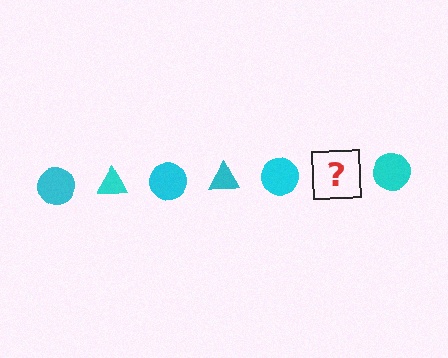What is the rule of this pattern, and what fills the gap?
The rule is that the pattern cycles through circle, triangle shapes in cyan. The gap should be filled with a cyan triangle.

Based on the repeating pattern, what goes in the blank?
The blank should be a cyan triangle.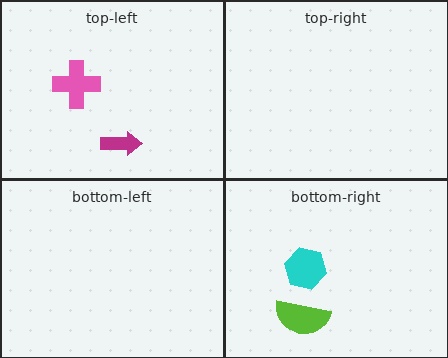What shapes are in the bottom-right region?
The cyan hexagon, the lime semicircle.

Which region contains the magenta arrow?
The top-left region.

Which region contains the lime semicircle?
The bottom-right region.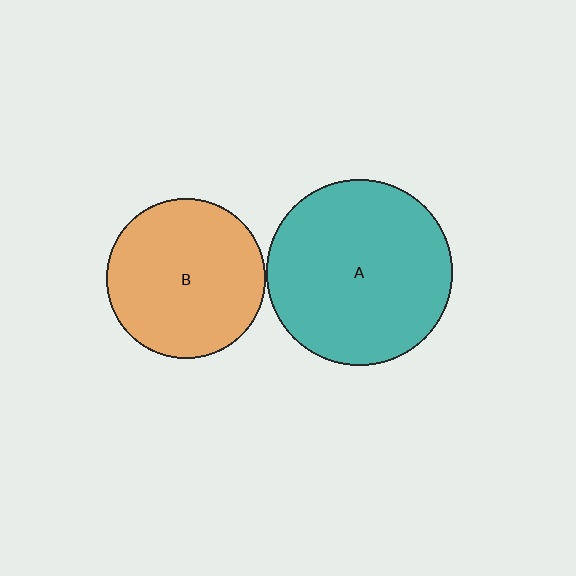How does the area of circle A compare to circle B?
Approximately 1.4 times.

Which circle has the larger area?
Circle A (teal).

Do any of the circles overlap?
No, none of the circles overlap.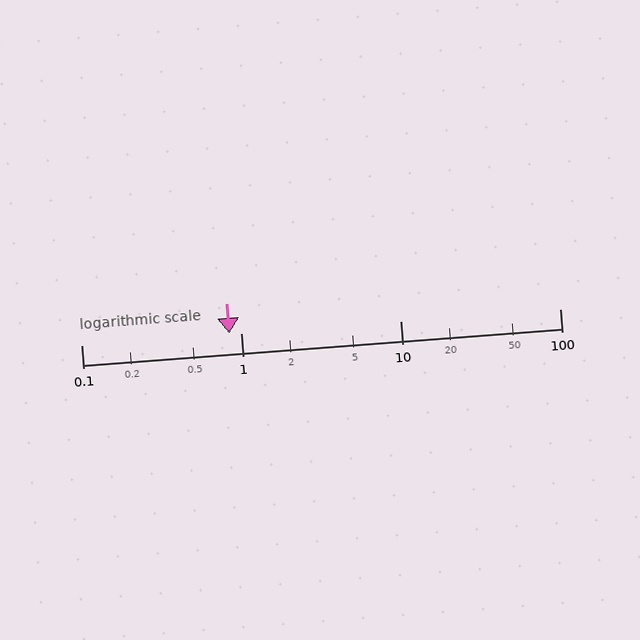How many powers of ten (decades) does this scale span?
The scale spans 3 decades, from 0.1 to 100.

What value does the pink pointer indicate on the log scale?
The pointer indicates approximately 0.85.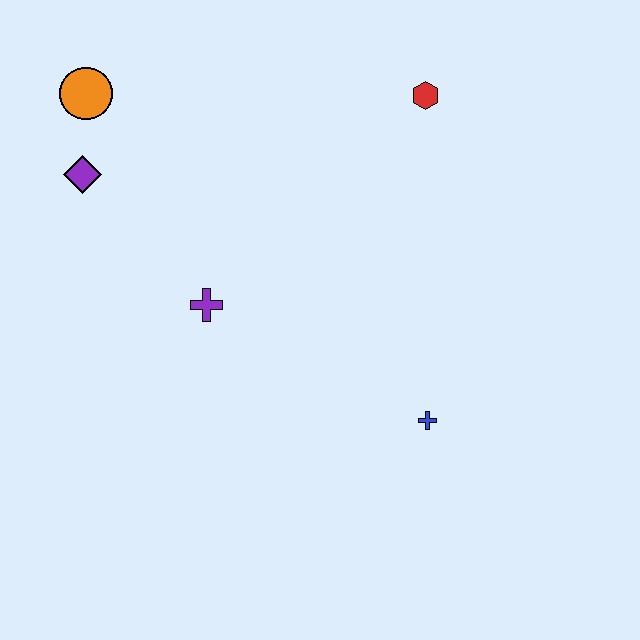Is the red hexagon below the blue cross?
No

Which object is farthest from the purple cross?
The red hexagon is farthest from the purple cross.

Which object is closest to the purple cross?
The purple diamond is closest to the purple cross.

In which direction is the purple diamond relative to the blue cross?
The purple diamond is to the left of the blue cross.